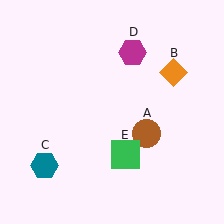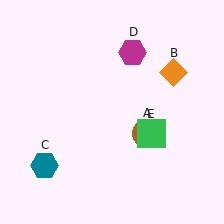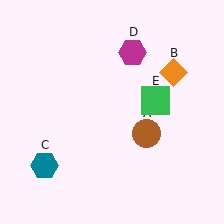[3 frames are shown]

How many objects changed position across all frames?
1 object changed position: green square (object E).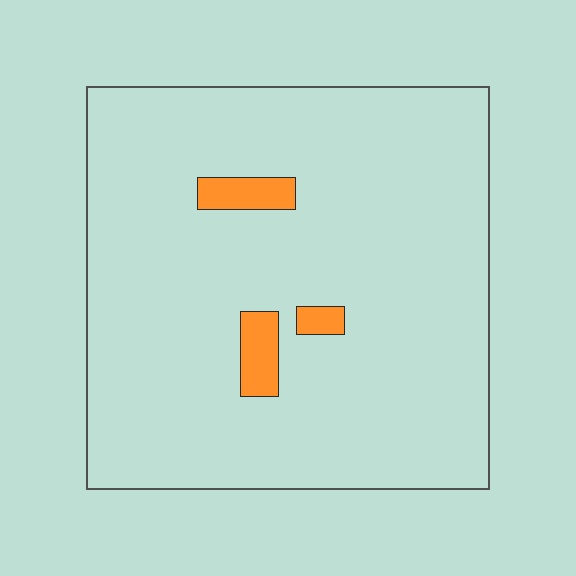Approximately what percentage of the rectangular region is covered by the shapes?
Approximately 5%.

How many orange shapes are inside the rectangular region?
3.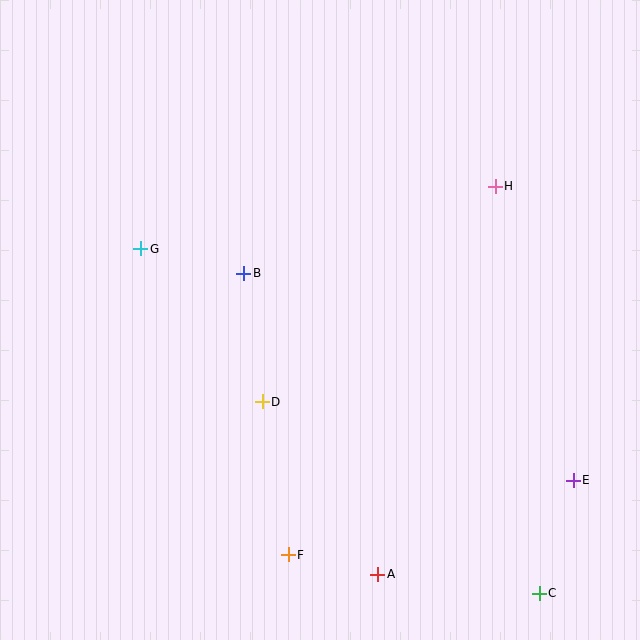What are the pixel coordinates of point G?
Point G is at (141, 249).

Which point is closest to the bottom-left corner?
Point F is closest to the bottom-left corner.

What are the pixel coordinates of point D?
Point D is at (262, 402).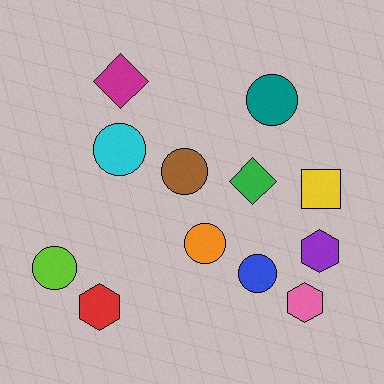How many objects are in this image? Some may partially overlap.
There are 12 objects.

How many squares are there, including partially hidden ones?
There is 1 square.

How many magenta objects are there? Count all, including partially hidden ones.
There is 1 magenta object.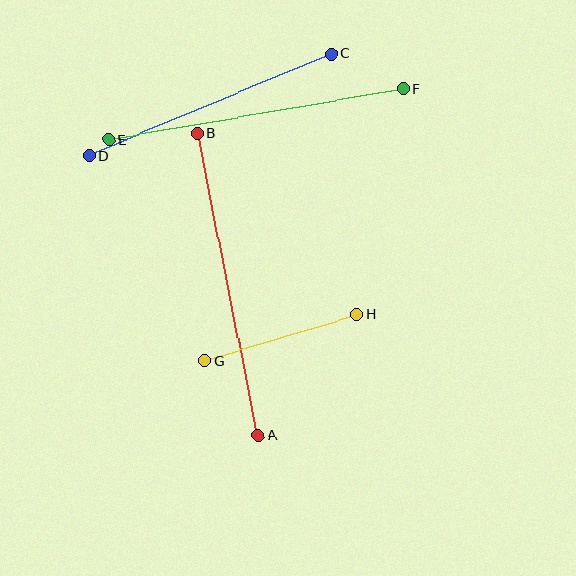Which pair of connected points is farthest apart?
Points A and B are farthest apart.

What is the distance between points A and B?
The distance is approximately 309 pixels.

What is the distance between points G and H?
The distance is approximately 159 pixels.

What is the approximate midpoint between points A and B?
The midpoint is at approximately (228, 284) pixels.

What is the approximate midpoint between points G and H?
The midpoint is at approximately (281, 338) pixels.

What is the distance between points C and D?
The distance is approximately 262 pixels.